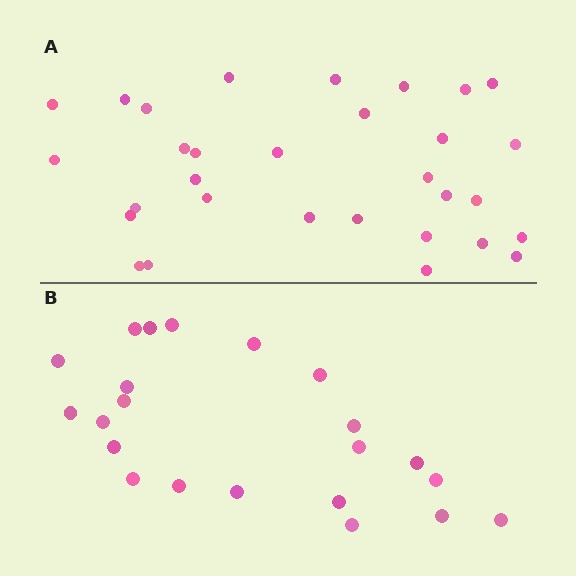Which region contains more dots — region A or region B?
Region A (the top region) has more dots.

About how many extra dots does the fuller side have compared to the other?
Region A has roughly 8 or so more dots than region B.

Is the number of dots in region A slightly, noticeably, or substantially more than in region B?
Region A has noticeably more, but not dramatically so. The ratio is roughly 1.4 to 1.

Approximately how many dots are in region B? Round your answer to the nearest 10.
About 20 dots. (The exact count is 22, which rounds to 20.)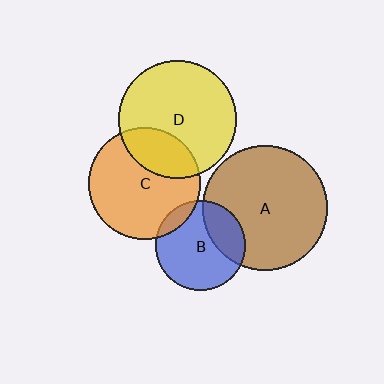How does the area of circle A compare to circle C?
Approximately 1.2 times.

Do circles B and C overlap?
Yes.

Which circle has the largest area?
Circle A (brown).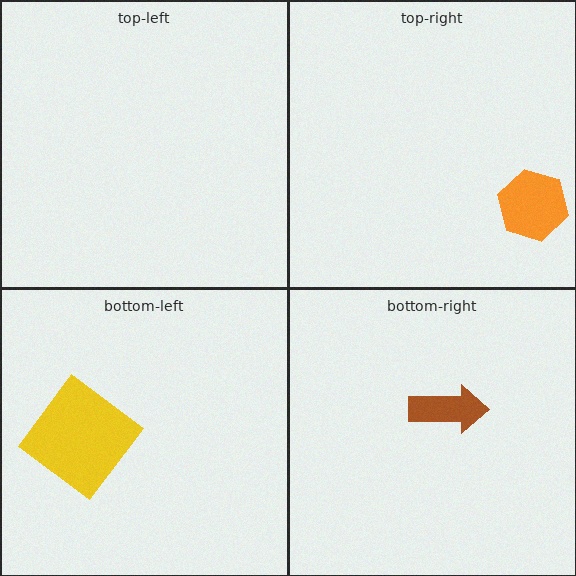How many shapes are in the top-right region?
1.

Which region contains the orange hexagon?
The top-right region.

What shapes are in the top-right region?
The orange hexagon.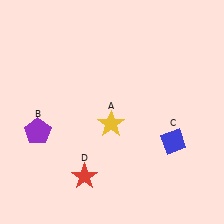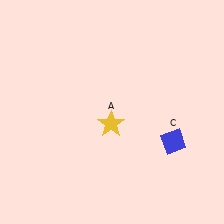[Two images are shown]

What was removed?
The purple pentagon (B), the red star (D) were removed in Image 2.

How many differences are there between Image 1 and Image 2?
There are 2 differences between the two images.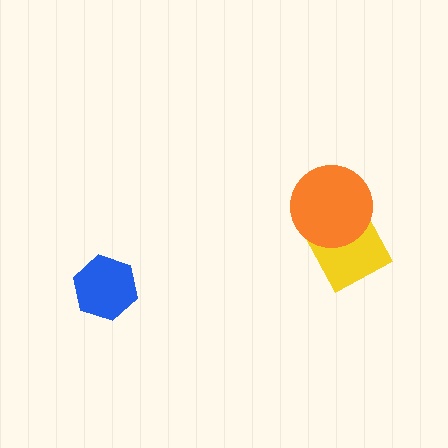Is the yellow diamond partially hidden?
Yes, it is partially covered by another shape.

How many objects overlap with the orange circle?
1 object overlaps with the orange circle.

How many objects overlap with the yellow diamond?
1 object overlaps with the yellow diamond.